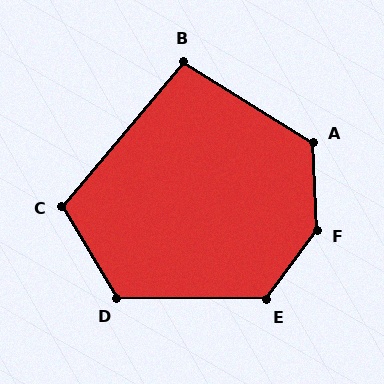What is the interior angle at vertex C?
Approximately 110 degrees (obtuse).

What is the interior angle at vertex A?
Approximately 125 degrees (obtuse).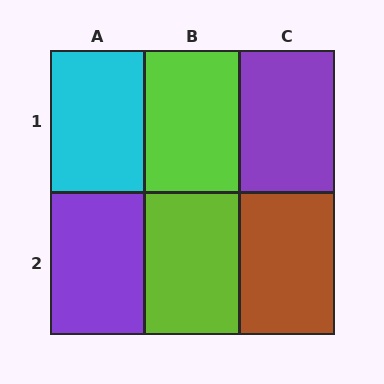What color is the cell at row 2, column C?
Brown.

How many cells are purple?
2 cells are purple.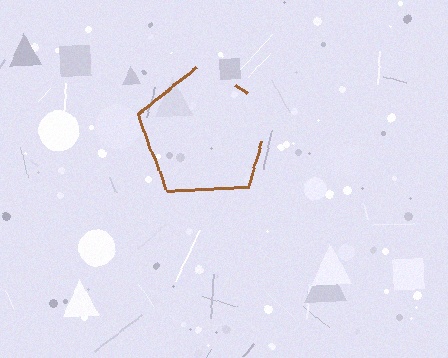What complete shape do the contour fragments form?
The contour fragments form a pentagon.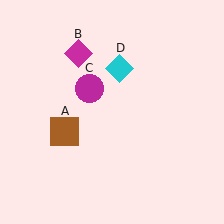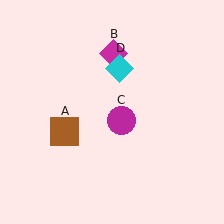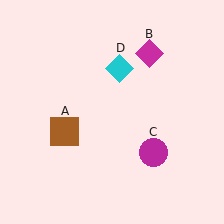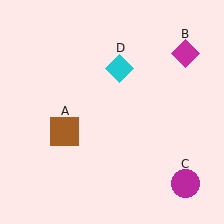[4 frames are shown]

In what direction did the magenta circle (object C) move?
The magenta circle (object C) moved down and to the right.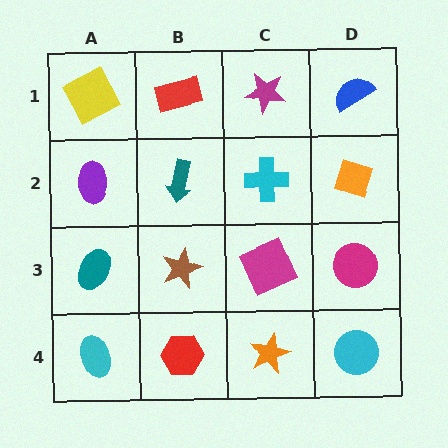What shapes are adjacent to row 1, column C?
A cyan cross (row 2, column C), a red rectangle (row 1, column B), a blue semicircle (row 1, column D).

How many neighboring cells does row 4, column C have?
3.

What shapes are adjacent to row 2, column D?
A blue semicircle (row 1, column D), a magenta circle (row 3, column D), a cyan cross (row 2, column C).